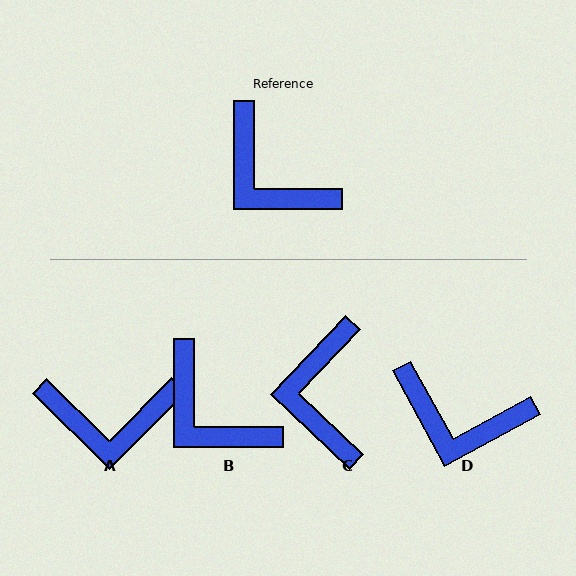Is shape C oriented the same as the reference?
No, it is off by about 44 degrees.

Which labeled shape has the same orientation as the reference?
B.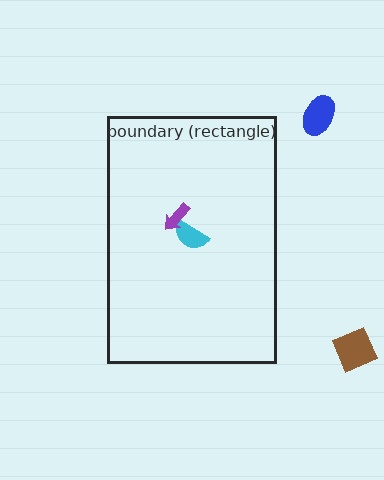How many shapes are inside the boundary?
2 inside, 2 outside.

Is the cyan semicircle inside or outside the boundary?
Inside.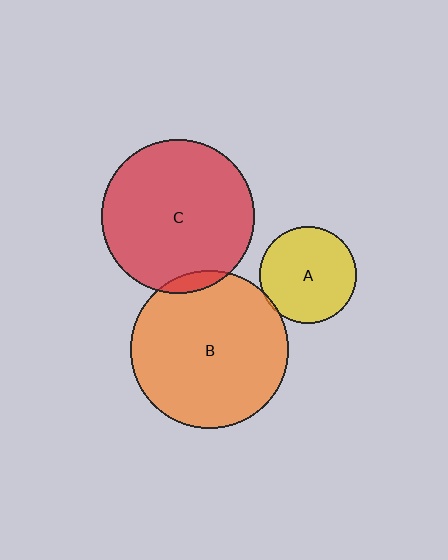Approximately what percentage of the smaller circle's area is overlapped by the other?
Approximately 5%.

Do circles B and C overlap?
Yes.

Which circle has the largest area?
Circle B (orange).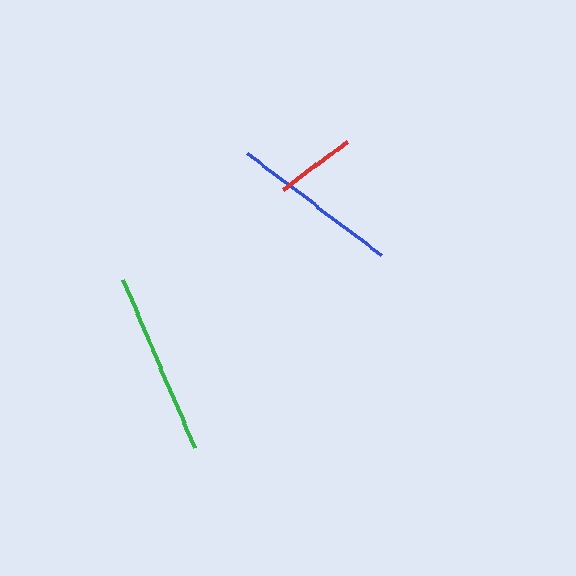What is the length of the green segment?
The green segment is approximately 183 pixels long.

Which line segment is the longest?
The green line is the longest at approximately 183 pixels.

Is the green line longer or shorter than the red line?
The green line is longer than the red line.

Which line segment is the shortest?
The red line is the shortest at approximately 79 pixels.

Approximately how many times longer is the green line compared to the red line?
The green line is approximately 2.3 times the length of the red line.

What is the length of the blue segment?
The blue segment is approximately 167 pixels long.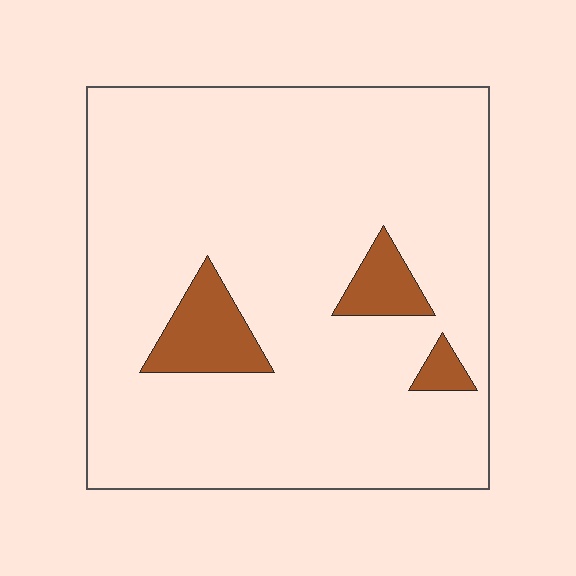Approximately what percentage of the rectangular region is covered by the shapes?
Approximately 10%.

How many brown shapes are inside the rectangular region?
3.